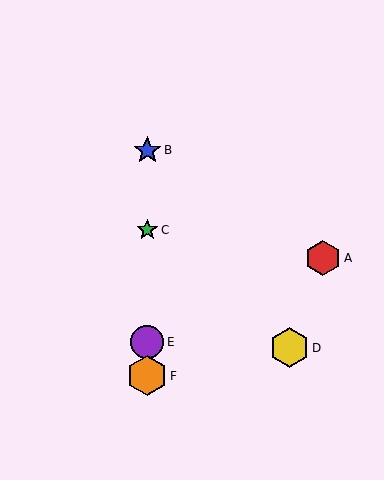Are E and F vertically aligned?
Yes, both are at x≈147.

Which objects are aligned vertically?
Objects B, C, E, F are aligned vertically.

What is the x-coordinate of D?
Object D is at x≈290.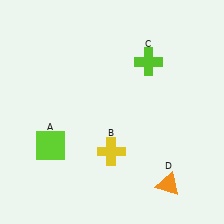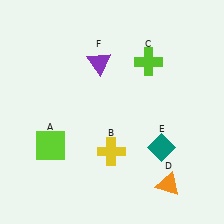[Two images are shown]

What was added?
A teal diamond (E), a purple triangle (F) were added in Image 2.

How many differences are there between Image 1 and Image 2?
There are 2 differences between the two images.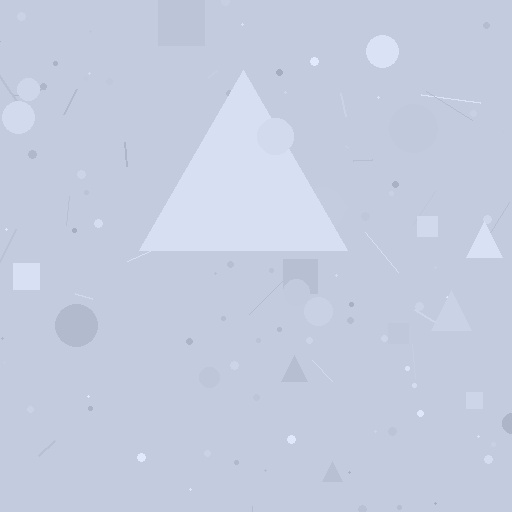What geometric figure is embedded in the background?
A triangle is embedded in the background.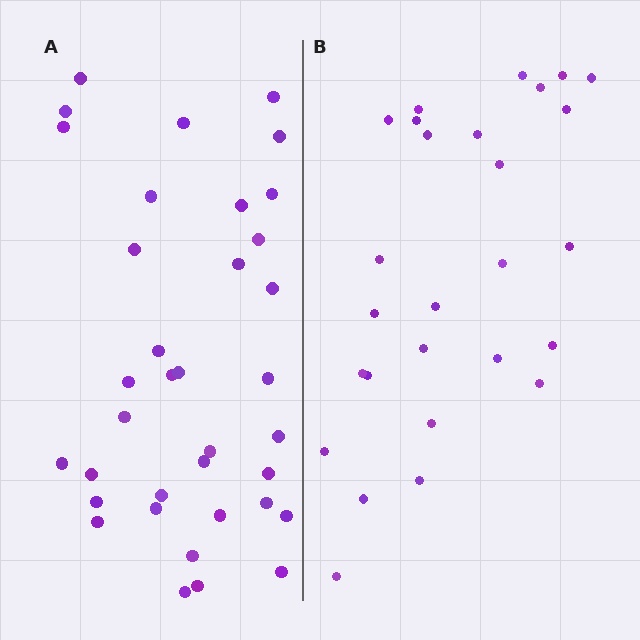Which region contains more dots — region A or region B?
Region A (the left region) has more dots.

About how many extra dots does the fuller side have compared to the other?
Region A has roughly 8 or so more dots than region B.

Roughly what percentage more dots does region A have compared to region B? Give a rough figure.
About 35% more.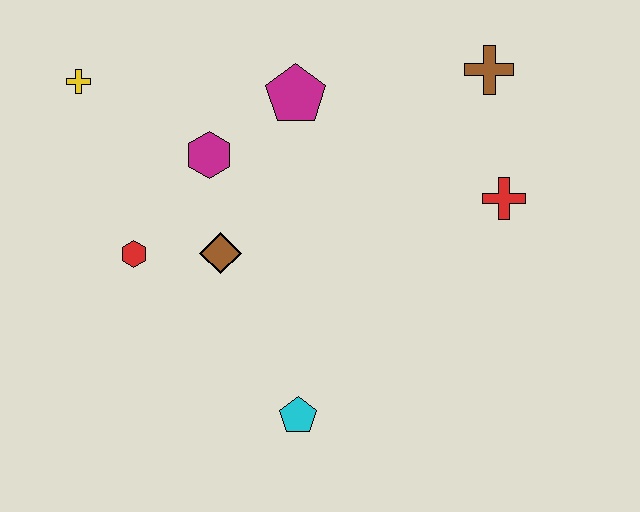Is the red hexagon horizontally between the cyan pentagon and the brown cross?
No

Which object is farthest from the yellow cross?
The red cross is farthest from the yellow cross.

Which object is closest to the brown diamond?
The red hexagon is closest to the brown diamond.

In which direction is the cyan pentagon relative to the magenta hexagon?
The cyan pentagon is below the magenta hexagon.